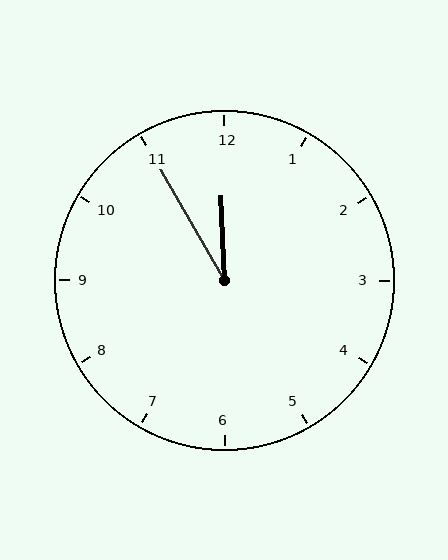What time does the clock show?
11:55.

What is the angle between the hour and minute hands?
Approximately 28 degrees.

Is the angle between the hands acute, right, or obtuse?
It is acute.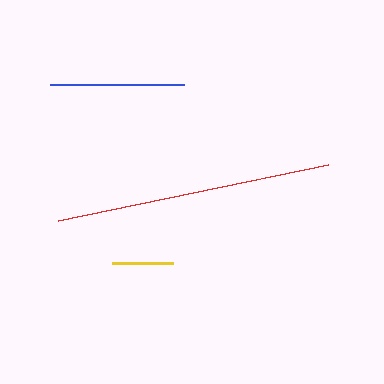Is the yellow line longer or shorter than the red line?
The red line is longer than the yellow line.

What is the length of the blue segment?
The blue segment is approximately 133 pixels long.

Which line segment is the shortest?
The yellow line is the shortest at approximately 61 pixels.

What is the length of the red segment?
The red segment is approximately 276 pixels long.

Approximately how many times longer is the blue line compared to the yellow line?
The blue line is approximately 2.2 times the length of the yellow line.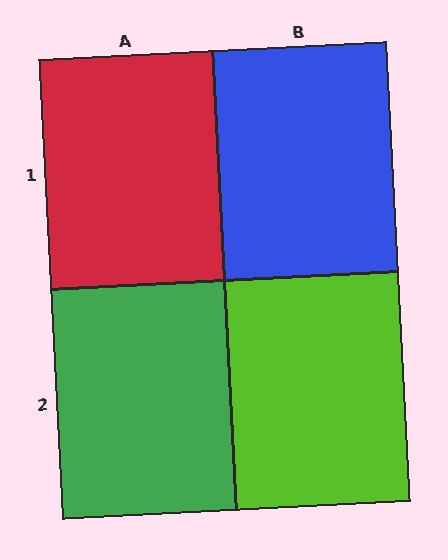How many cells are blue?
1 cell is blue.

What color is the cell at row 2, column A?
Green.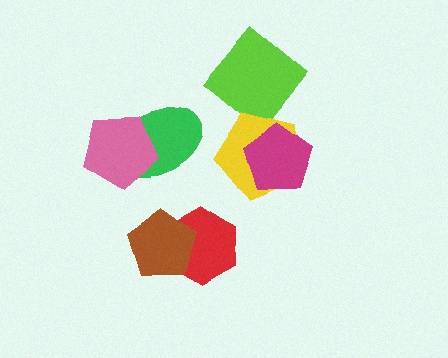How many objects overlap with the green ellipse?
1 object overlaps with the green ellipse.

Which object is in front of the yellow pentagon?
The magenta pentagon is in front of the yellow pentagon.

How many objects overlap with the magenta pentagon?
1 object overlaps with the magenta pentagon.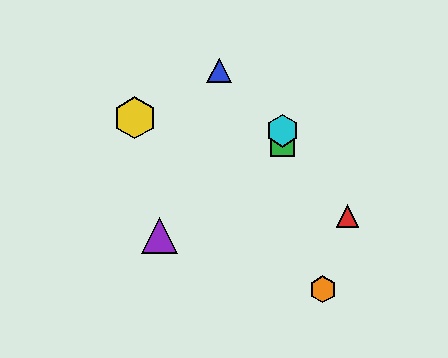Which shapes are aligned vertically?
The green square, the cyan hexagon are aligned vertically.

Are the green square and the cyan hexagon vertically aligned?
Yes, both are at x≈282.